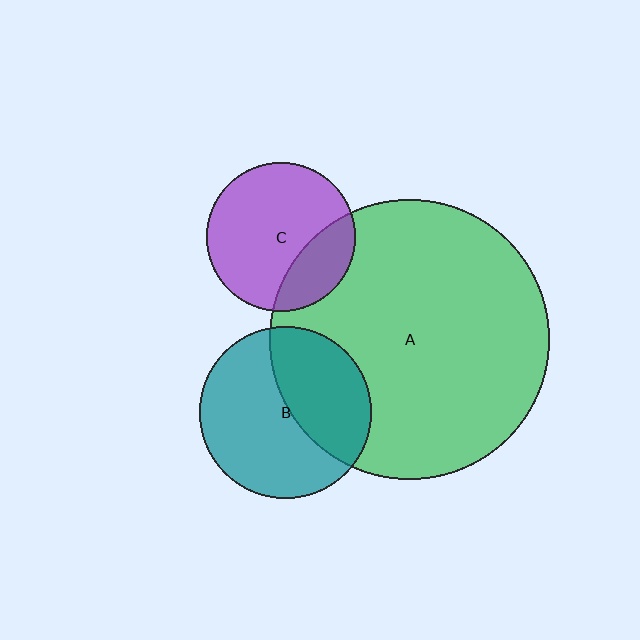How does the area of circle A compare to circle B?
Approximately 2.7 times.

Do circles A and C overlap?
Yes.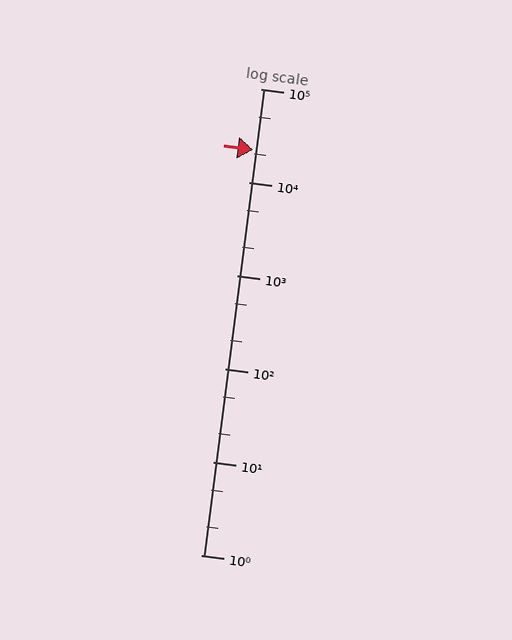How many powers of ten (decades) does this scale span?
The scale spans 5 decades, from 1 to 100000.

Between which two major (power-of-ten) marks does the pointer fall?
The pointer is between 10000 and 100000.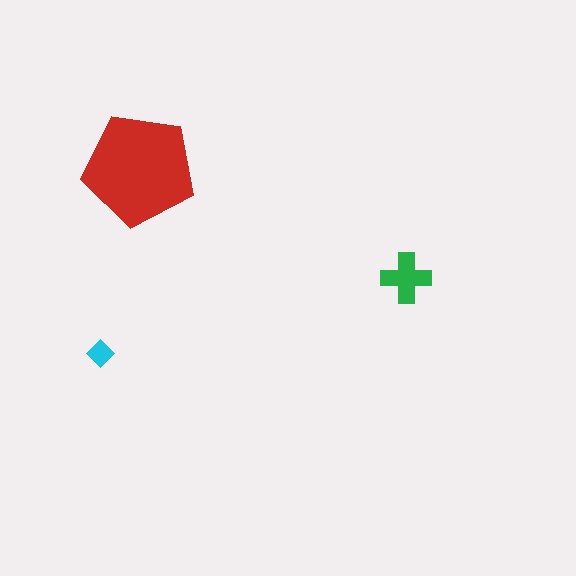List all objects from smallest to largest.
The cyan diamond, the green cross, the red pentagon.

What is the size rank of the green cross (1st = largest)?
2nd.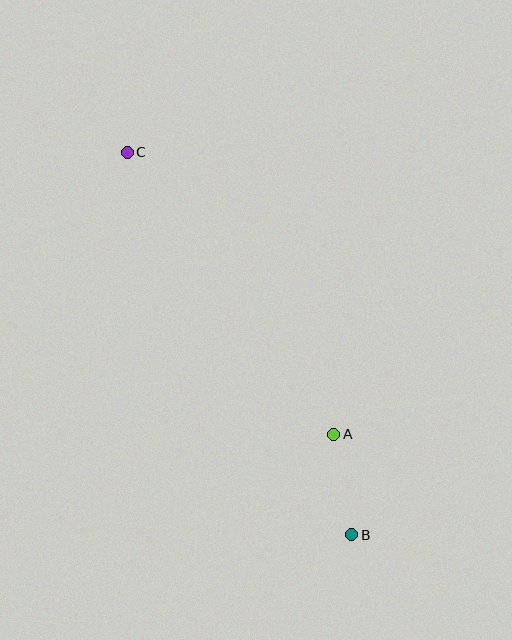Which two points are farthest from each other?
Points B and C are farthest from each other.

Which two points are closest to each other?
Points A and B are closest to each other.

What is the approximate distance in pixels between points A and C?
The distance between A and C is approximately 349 pixels.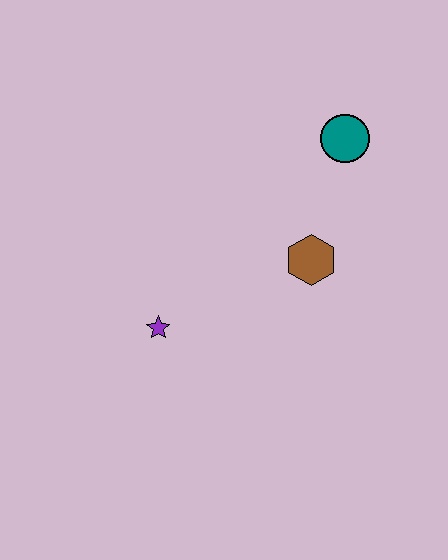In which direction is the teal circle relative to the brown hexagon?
The teal circle is above the brown hexagon.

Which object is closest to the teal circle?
The brown hexagon is closest to the teal circle.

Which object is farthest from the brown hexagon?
The purple star is farthest from the brown hexagon.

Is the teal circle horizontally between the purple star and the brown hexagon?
No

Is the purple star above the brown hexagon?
No